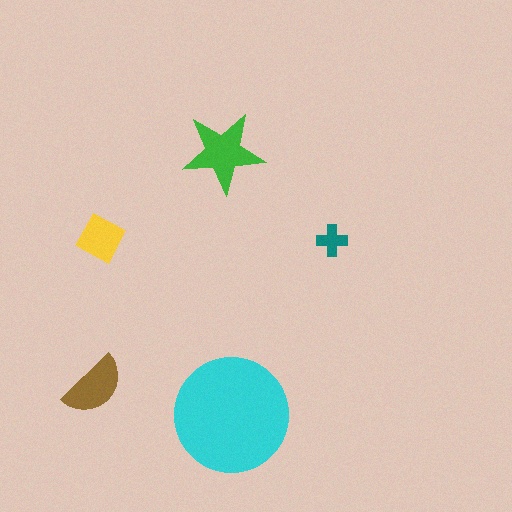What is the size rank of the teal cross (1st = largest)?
5th.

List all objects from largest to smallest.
The cyan circle, the green star, the brown semicircle, the yellow square, the teal cross.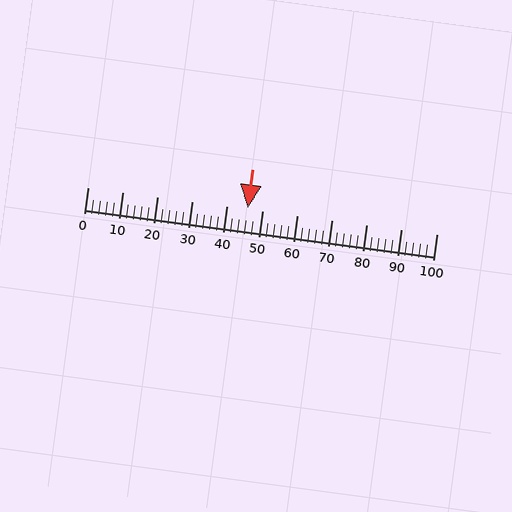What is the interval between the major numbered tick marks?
The major tick marks are spaced 10 units apart.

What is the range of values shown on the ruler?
The ruler shows values from 0 to 100.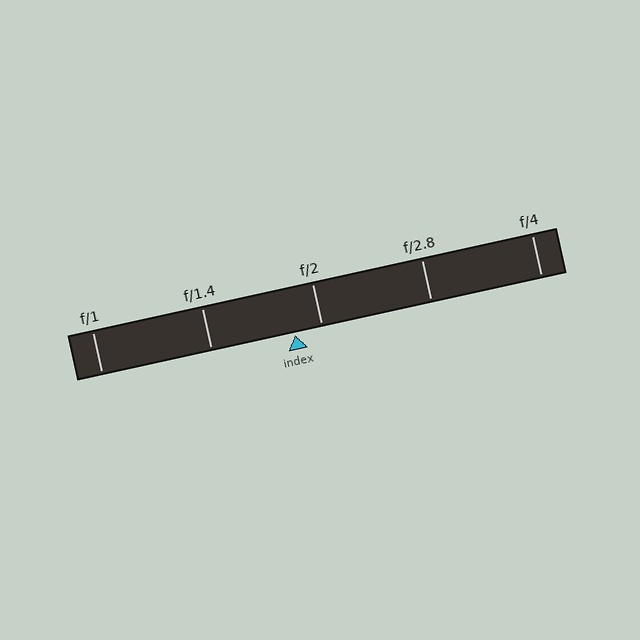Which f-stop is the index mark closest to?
The index mark is closest to f/2.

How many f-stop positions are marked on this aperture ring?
There are 5 f-stop positions marked.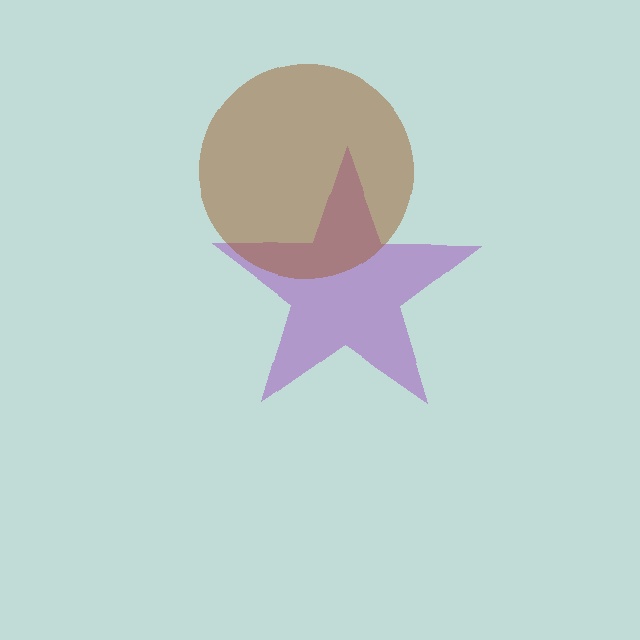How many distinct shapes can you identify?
There are 2 distinct shapes: a purple star, a brown circle.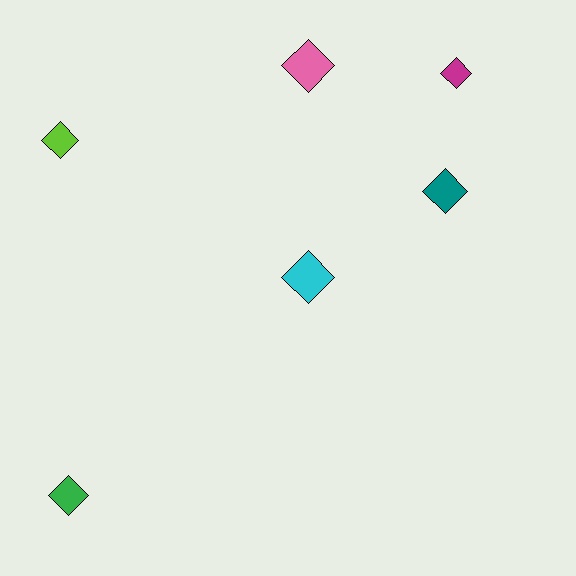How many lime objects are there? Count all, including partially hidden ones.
There is 1 lime object.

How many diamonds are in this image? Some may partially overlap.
There are 6 diamonds.